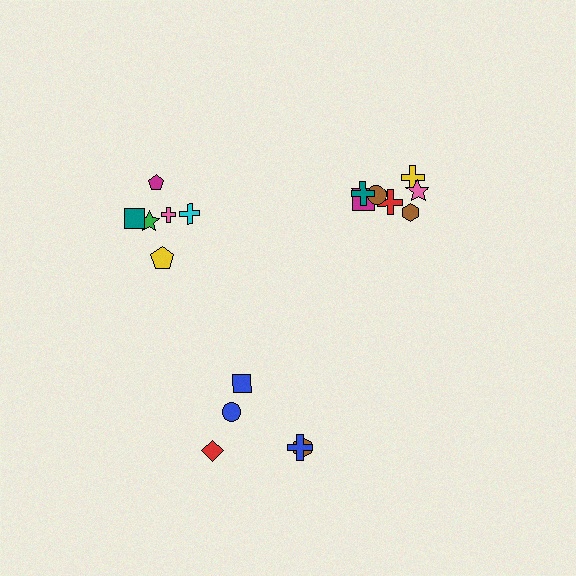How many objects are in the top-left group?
There are 6 objects.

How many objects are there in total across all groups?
There are 19 objects.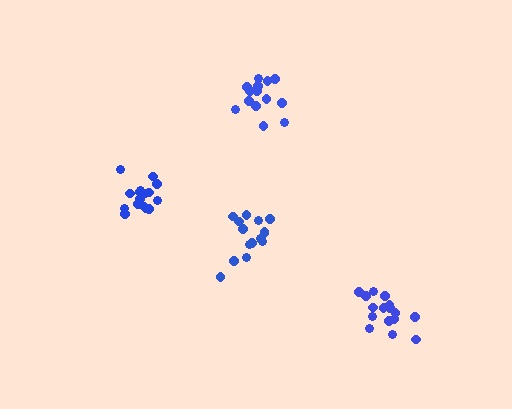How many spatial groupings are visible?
There are 4 spatial groupings.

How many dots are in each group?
Group 1: 17 dots, Group 2: 16 dots, Group 3: 15 dots, Group 4: 14 dots (62 total).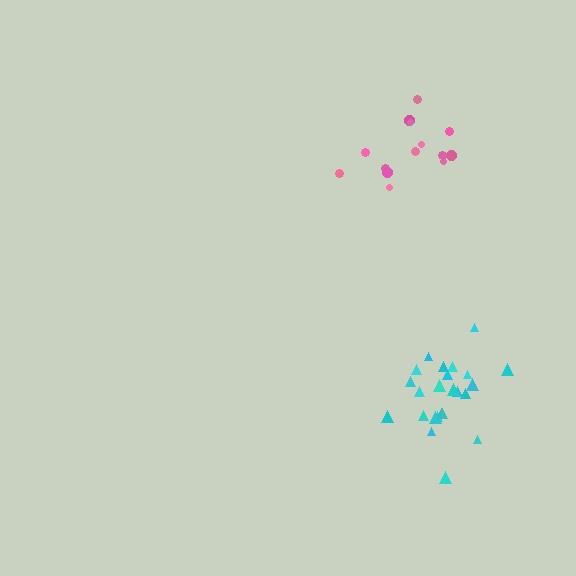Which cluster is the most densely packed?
Cyan.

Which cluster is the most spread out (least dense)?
Pink.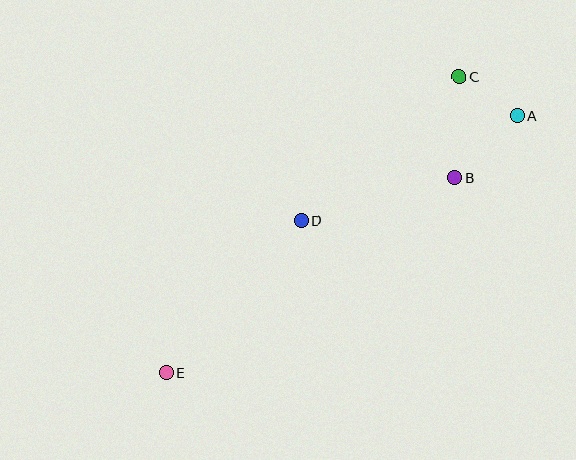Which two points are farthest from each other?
Points A and E are farthest from each other.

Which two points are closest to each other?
Points A and C are closest to each other.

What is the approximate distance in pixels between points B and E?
The distance between B and E is approximately 348 pixels.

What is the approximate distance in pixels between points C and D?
The distance between C and D is approximately 213 pixels.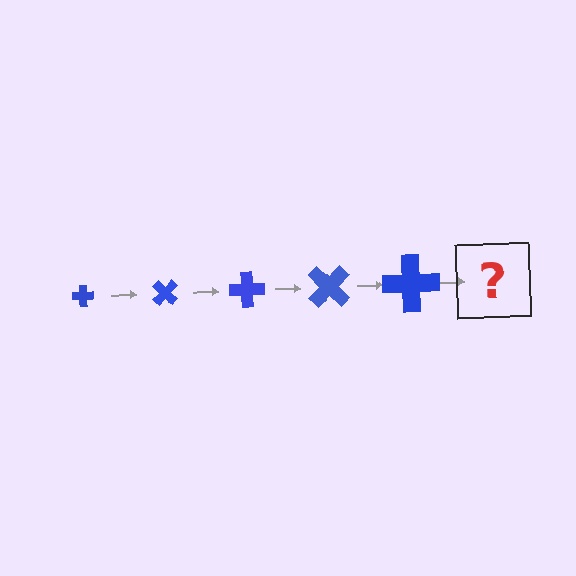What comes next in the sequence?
The next element should be a cross, larger than the previous one and rotated 225 degrees from the start.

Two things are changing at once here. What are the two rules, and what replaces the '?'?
The two rules are that the cross grows larger each step and it rotates 45 degrees each step. The '?' should be a cross, larger than the previous one and rotated 225 degrees from the start.